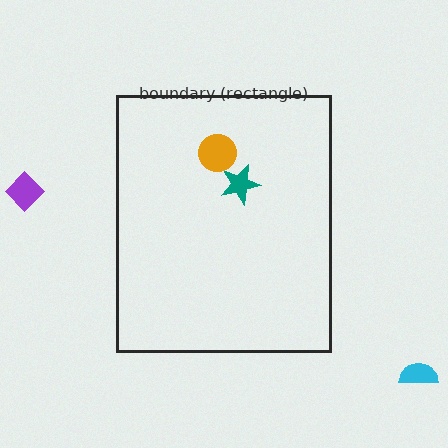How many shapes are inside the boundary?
2 inside, 2 outside.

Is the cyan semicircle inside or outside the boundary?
Outside.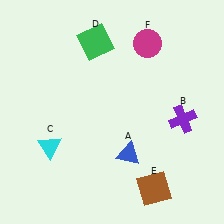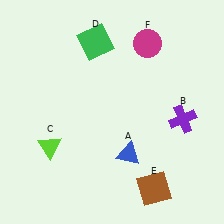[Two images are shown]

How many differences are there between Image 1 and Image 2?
There is 1 difference between the two images.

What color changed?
The triangle (C) changed from cyan in Image 1 to lime in Image 2.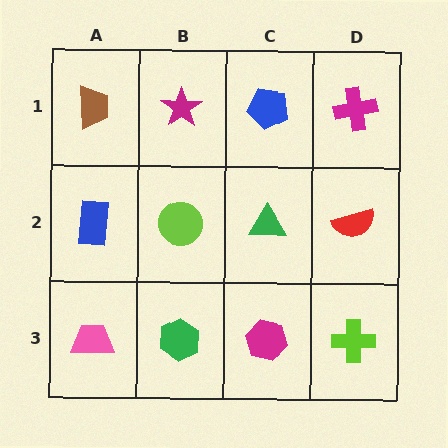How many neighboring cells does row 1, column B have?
3.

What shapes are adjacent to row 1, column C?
A green triangle (row 2, column C), a magenta star (row 1, column B), a magenta cross (row 1, column D).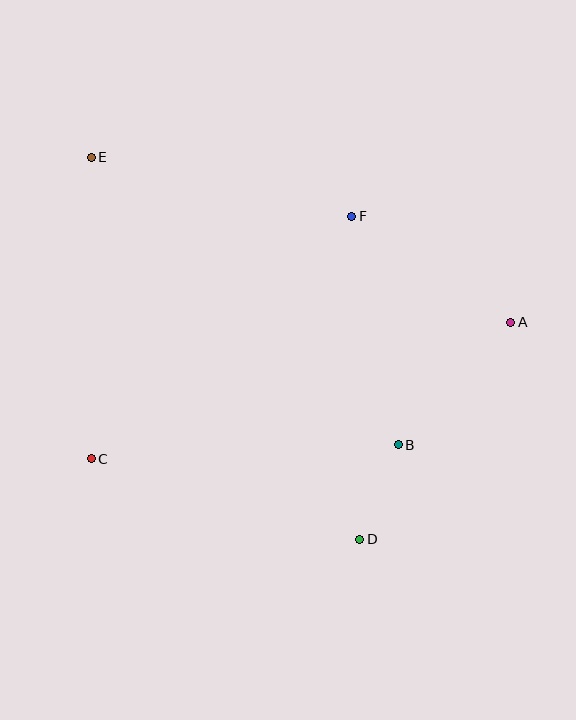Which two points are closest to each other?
Points B and D are closest to each other.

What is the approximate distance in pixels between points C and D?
The distance between C and D is approximately 280 pixels.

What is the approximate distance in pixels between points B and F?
The distance between B and F is approximately 233 pixels.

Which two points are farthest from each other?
Points D and E are farthest from each other.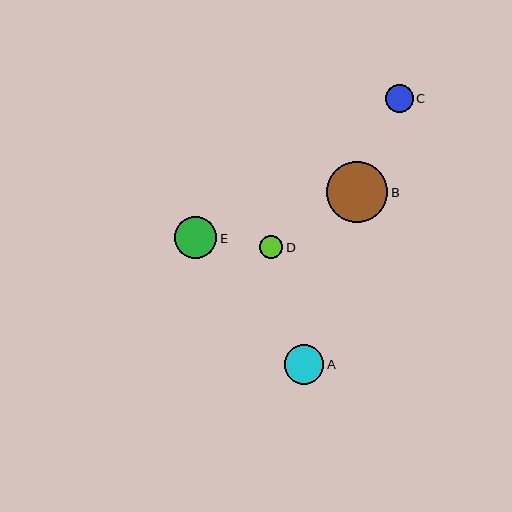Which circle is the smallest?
Circle D is the smallest with a size of approximately 23 pixels.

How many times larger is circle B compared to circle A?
Circle B is approximately 1.5 times the size of circle A.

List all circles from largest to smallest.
From largest to smallest: B, E, A, C, D.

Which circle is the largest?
Circle B is the largest with a size of approximately 61 pixels.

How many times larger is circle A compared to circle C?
Circle A is approximately 1.4 times the size of circle C.